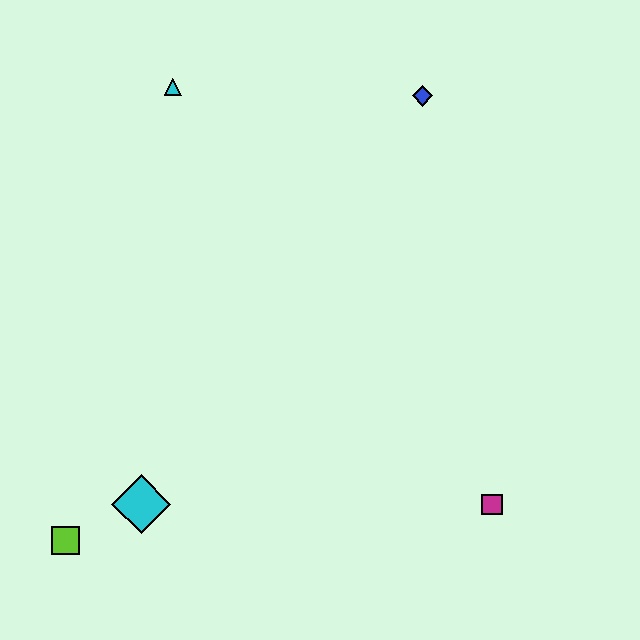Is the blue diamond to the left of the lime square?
No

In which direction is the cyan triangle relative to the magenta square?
The cyan triangle is above the magenta square.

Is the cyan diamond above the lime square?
Yes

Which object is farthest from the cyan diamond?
The blue diamond is farthest from the cyan diamond.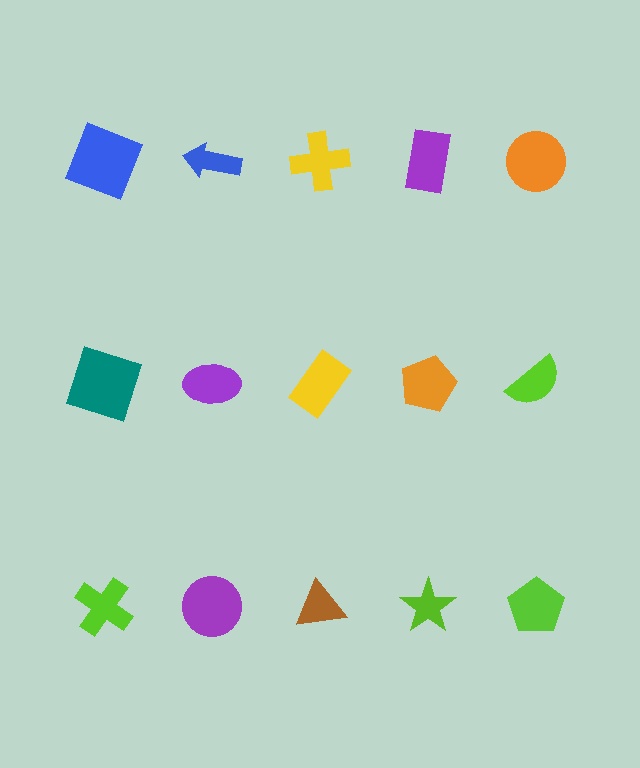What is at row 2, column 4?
An orange pentagon.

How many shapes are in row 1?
5 shapes.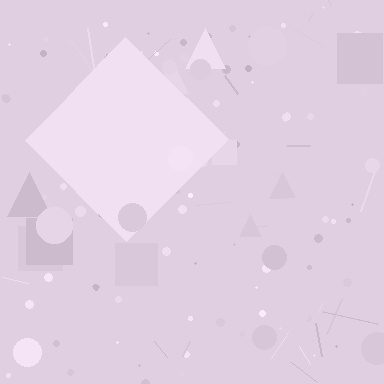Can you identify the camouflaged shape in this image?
The camouflaged shape is a diamond.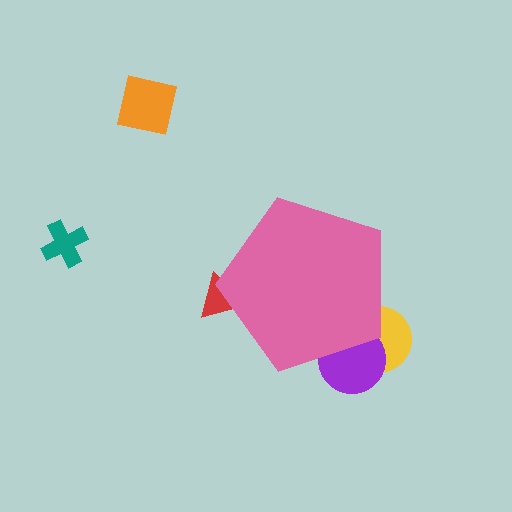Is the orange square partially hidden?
No, the orange square is fully visible.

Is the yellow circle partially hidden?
Yes, the yellow circle is partially hidden behind the pink pentagon.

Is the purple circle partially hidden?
Yes, the purple circle is partially hidden behind the pink pentagon.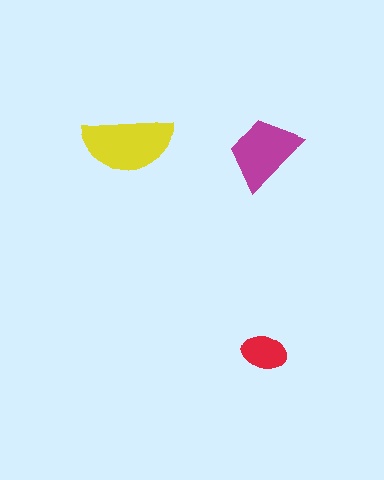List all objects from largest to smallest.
The yellow semicircle, the magenta trapezoid, the red ellipse.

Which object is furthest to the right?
The red ellipse is rightmost.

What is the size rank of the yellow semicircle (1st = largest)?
1st.